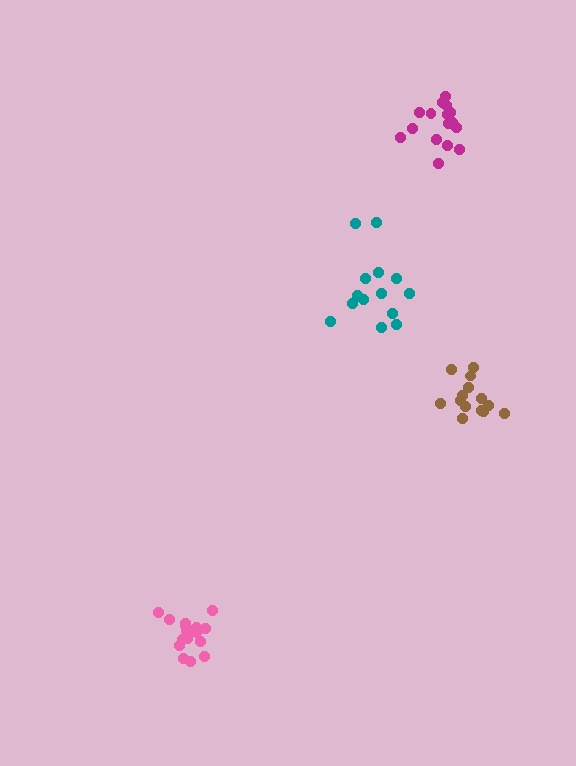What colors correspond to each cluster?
The clusters are colored: magenta, pink, teal, brown.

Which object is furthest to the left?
The pink cluster is leftmost.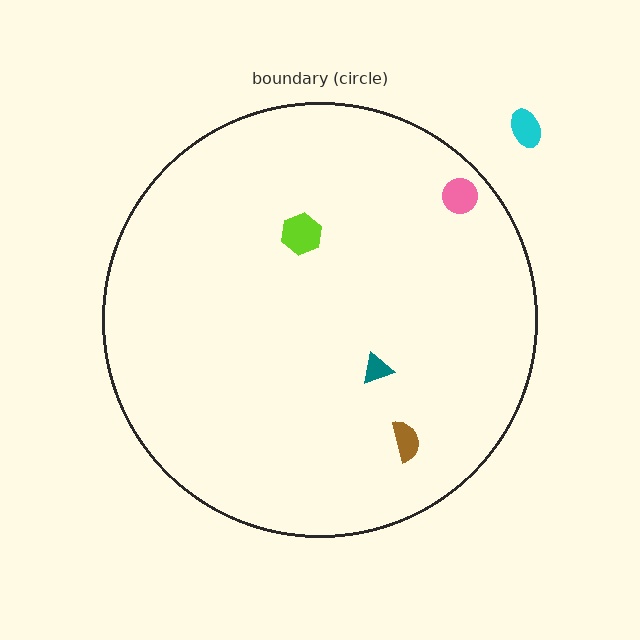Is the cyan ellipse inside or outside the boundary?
Outside.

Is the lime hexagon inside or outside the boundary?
Inside.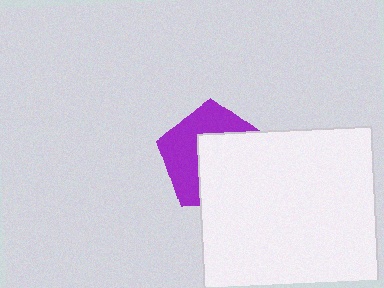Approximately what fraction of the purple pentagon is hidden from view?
Roughly 53% of the purple pentagon is hidden behind the white square.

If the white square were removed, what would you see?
You would see the complete purple pentagon.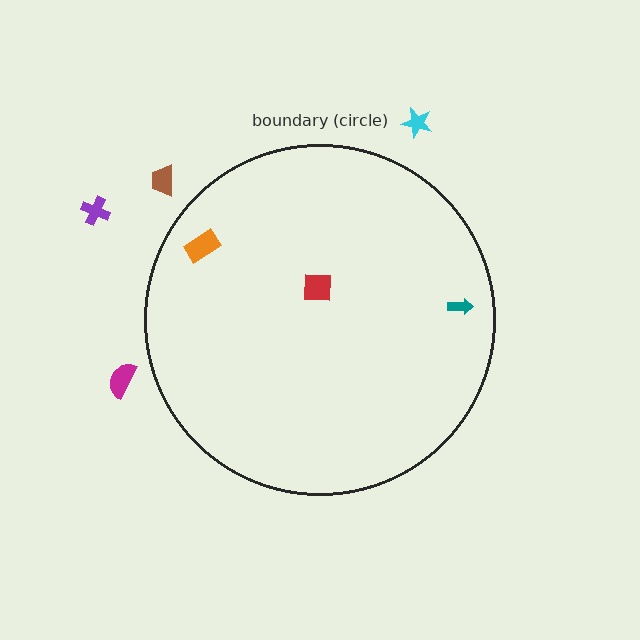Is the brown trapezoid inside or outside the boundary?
Outside.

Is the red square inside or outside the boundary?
Inside.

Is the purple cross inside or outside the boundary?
Outside.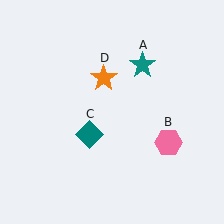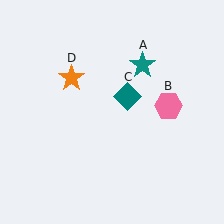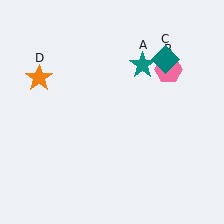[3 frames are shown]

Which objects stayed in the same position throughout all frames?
Teal star (object A) remained stationary.